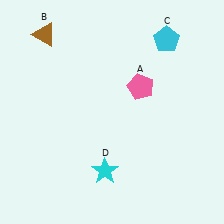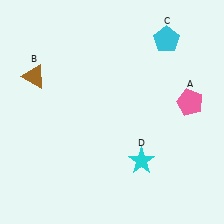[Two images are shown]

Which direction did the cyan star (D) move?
The cyan star (D) moved right.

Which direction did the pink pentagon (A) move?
The pink pentagon (A) moved right.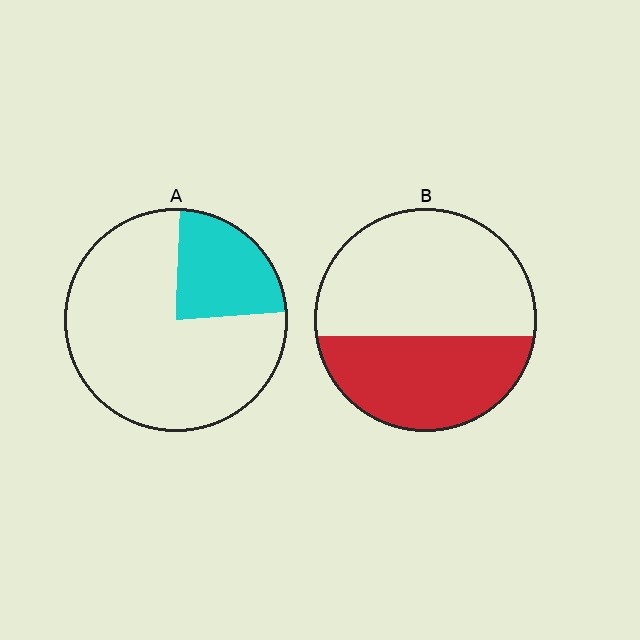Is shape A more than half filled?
No.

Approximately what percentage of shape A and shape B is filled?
A is approximately 25% and B is approximately 40%.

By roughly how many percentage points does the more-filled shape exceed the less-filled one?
By roughly 20 percentage points (B over A).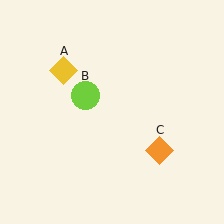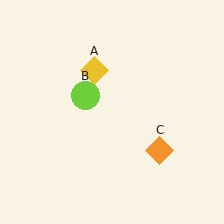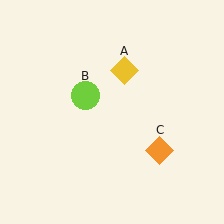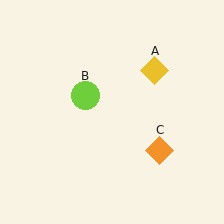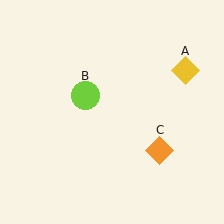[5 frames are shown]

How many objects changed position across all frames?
1 object changed position: yellow diamond (object A).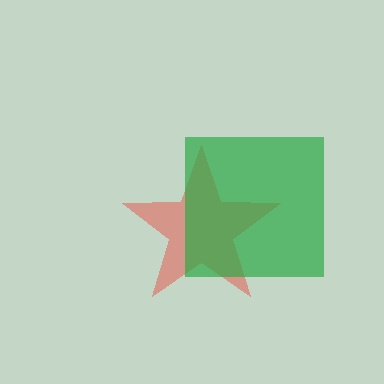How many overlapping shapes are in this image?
There are 2 overlapping shapes in the image.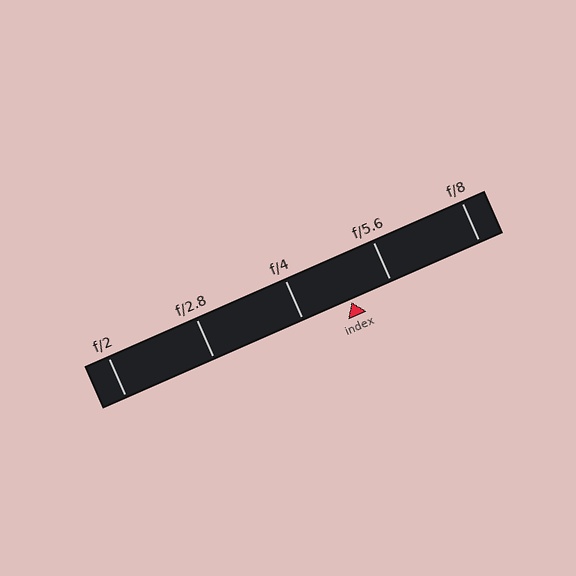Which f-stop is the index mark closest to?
The index mark is closest to f/5.6.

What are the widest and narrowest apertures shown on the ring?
The widest aperture shown is f/2 and the narrowest is f/8.